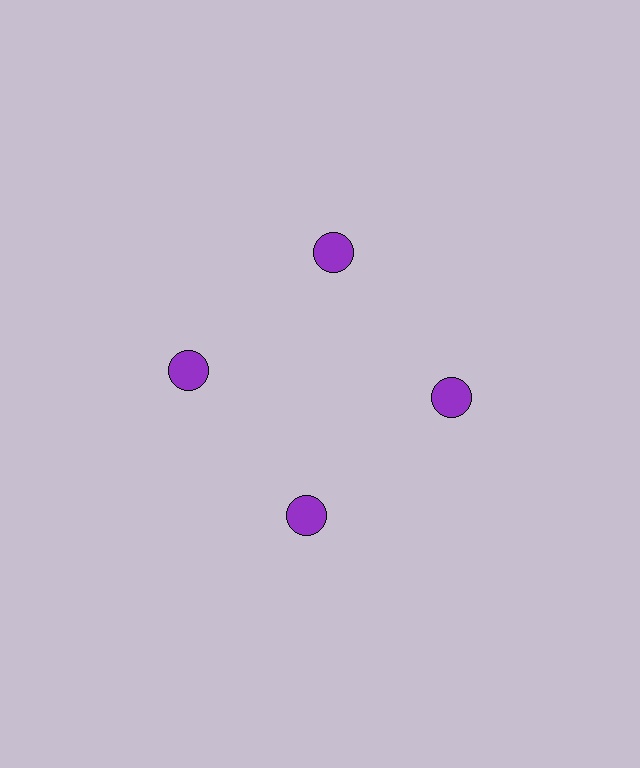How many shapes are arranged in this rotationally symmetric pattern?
There are 4 shapes, arranged in 4 groups of 1.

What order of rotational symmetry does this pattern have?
This pattern has 4-fold rotational symmetry.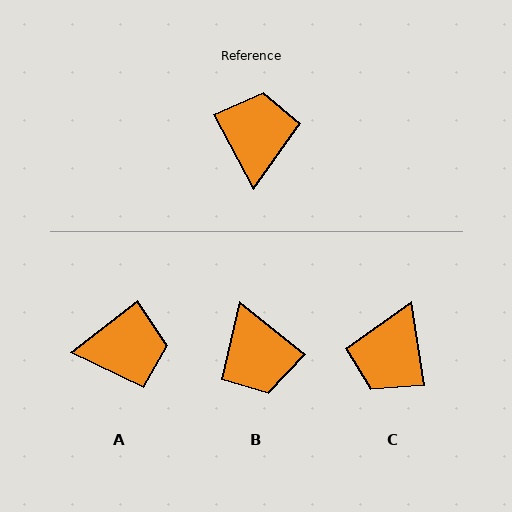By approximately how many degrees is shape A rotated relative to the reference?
Approximately 80 degrees clockwise.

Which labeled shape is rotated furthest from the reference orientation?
C, about 161 degrees away.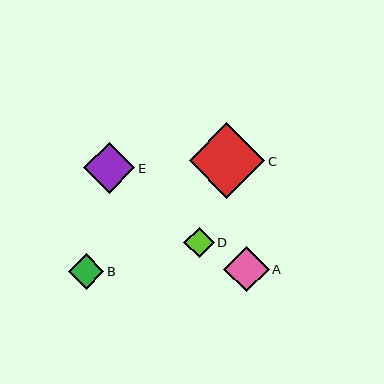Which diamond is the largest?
Diamond C is the largest with a size of approximately 75 pixels.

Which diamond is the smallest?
Diamond D is the smallest with a size of approximately 30 pixels.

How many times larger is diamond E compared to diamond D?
Diamond E is approximately 1.7 times the size of diamond D.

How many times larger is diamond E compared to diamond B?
Diamond E is approximately 1.4 times the size of diamond B.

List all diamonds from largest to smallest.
From largest to smallest: C, E, A, B, D.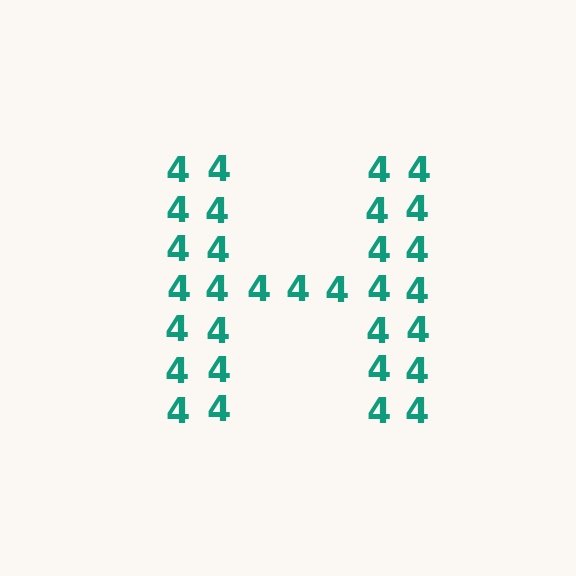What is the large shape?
The large shape is the letter H.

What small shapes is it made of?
It is made of small digit 4's.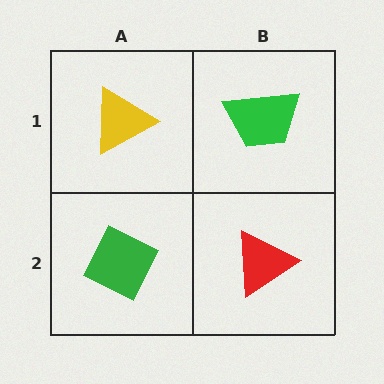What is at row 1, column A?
A yellow triangle.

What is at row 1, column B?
A green trapezoid.